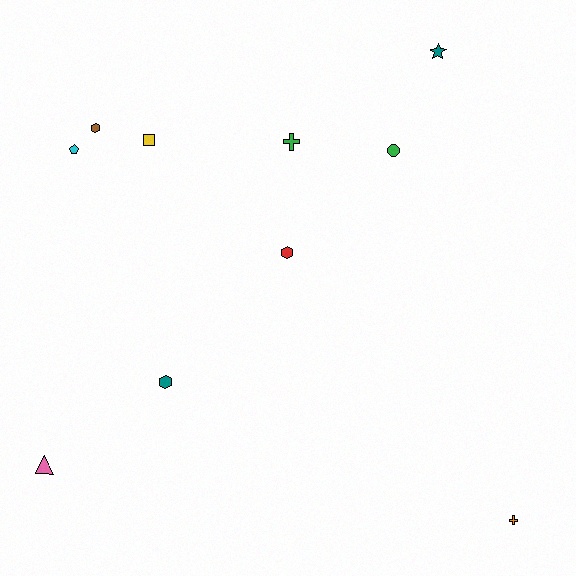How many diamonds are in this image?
There are no diamonds.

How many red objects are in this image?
There is 1 red object.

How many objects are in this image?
There are 10 objects.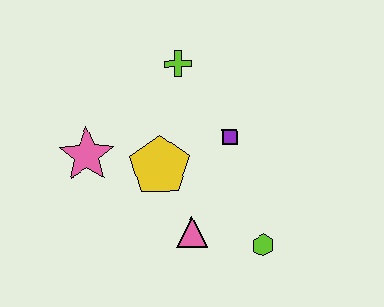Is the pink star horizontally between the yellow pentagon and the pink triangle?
No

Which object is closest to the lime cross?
The purple square is closest to the lime cross.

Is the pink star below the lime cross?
Yes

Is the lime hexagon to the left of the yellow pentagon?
No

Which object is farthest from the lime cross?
The lime hexagon is farthest from the lime cross.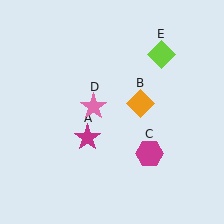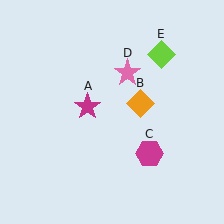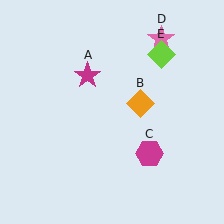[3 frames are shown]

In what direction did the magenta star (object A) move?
The magenta star (object A) moved up.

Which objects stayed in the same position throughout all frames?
Orange diamond (object B) and magenta hexagon (object C) and lime diamond (object E) remained stationary.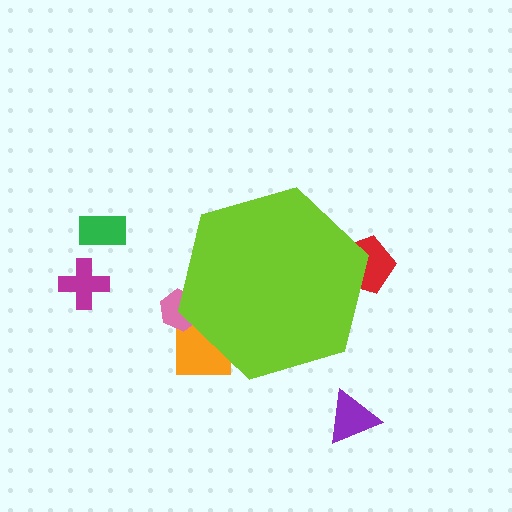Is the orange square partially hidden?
Yes, the orange square is partially hidden behind the lime hexagon.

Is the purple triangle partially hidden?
No, the purple triangle is fully visible.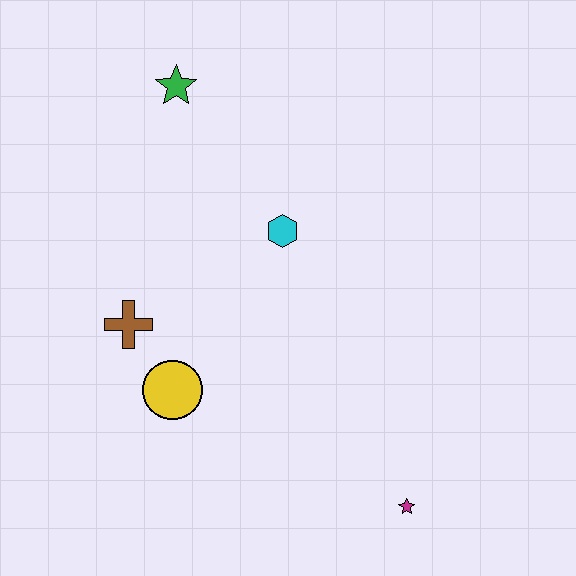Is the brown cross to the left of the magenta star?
Yes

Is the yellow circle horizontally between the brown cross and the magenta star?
Yes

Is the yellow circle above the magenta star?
Yes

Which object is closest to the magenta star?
The yellow circle is closest to the magenta star.